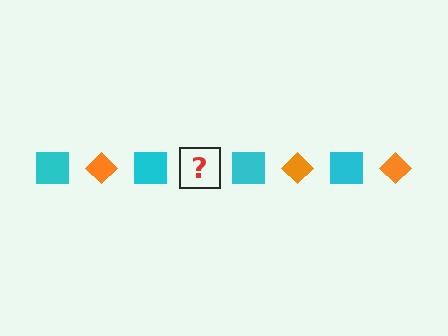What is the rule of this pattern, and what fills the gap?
The rule is that the pattern alternates between cyan square and orange diamond. The gap should be filled with an orange diamond.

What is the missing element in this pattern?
The missing element is an orange diamond.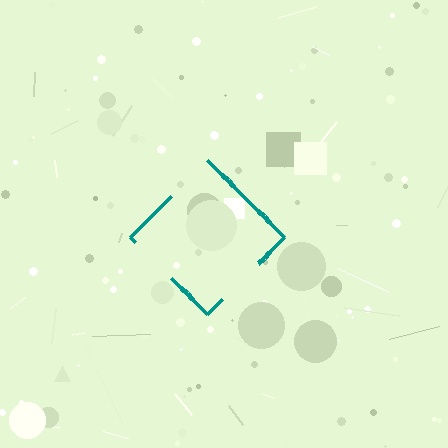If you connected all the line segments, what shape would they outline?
They would outline a diamond.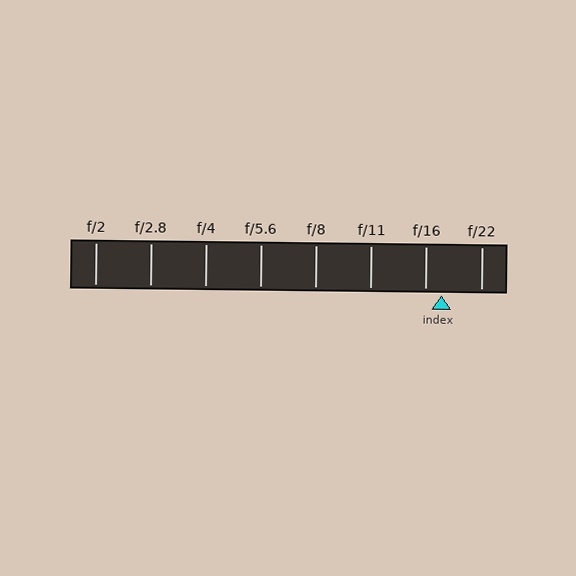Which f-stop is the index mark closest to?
The index mark is closest to f/16.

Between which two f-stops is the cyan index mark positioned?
The index mark is between f/16 and f/22.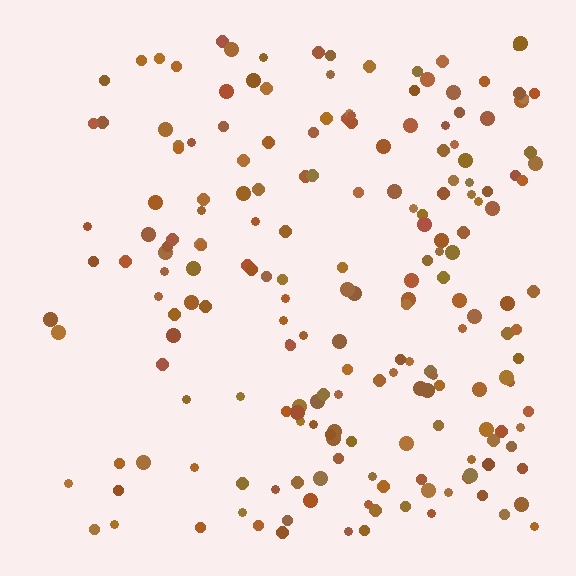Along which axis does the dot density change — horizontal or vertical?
Horizontal.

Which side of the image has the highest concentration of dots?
The right.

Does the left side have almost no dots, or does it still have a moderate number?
Still a moderate number, just noticeably fewer than the right.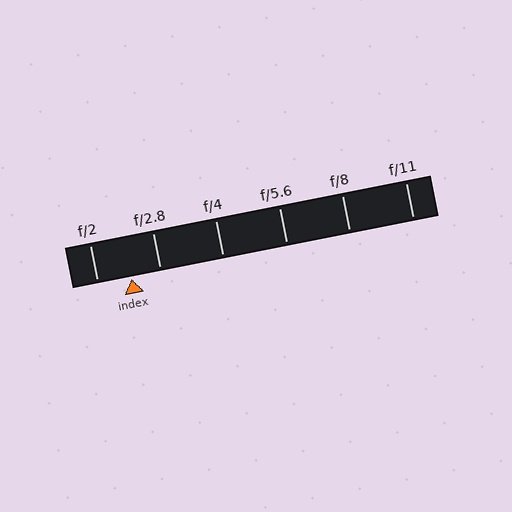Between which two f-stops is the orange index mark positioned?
The index mark is between f/2 and f/2.8.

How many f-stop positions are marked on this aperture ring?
There are 6 f-stop positions marked.